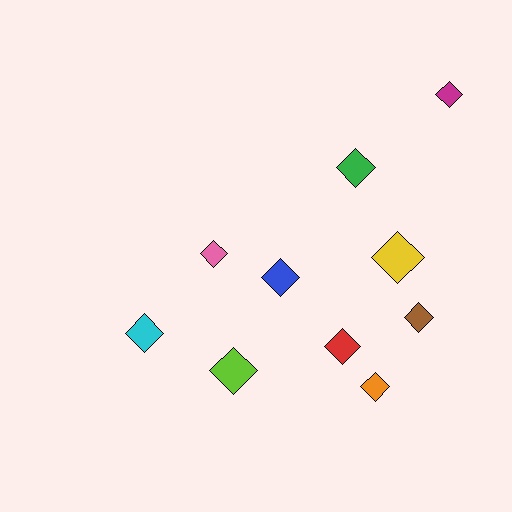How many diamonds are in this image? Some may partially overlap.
There are 10 diamonds.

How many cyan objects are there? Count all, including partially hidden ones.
There is 1 cyan object.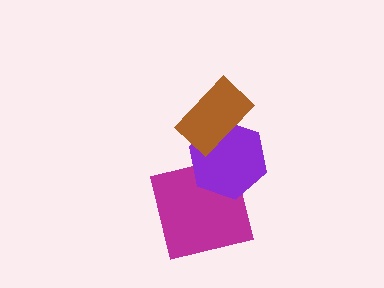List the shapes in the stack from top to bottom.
From top to bottom: the brown rectangle, the purple hexagon, the magenta square.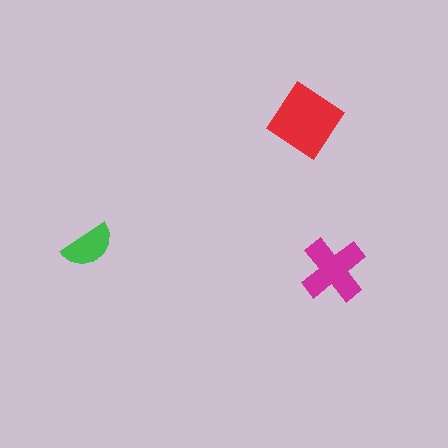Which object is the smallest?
The green semicircle.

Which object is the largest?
The red diamond.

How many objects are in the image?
There are 3 objects in the image.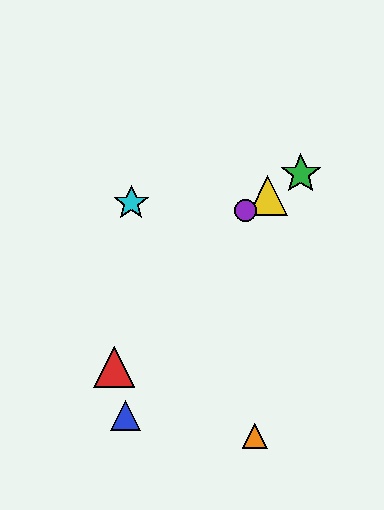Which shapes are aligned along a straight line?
The green star, the yellow triangle, the purple circle are aligned along a straight line.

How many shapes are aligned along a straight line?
3 shapes (the green star, the yellow triangle, the purple circle) are aligned along a straight line.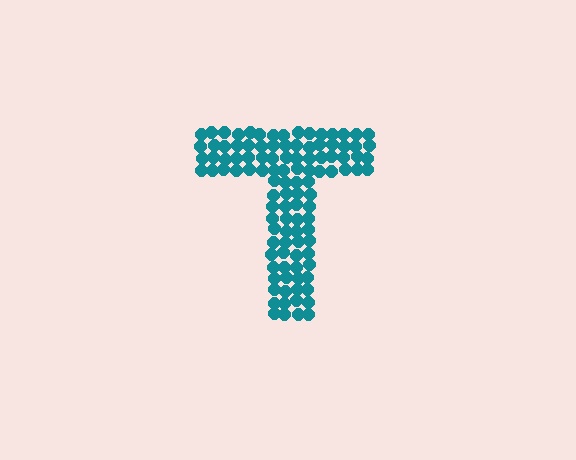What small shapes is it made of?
It is made of small circles.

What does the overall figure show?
The overall figure shows the letter T.